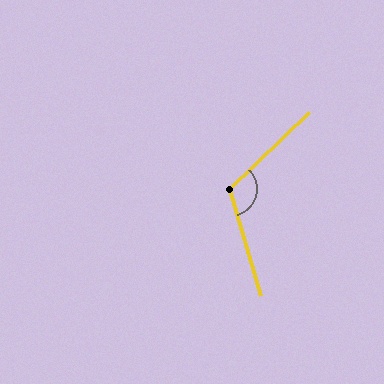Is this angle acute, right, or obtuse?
It is obtuse.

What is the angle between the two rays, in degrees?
Approximately 118 degrees.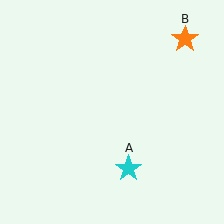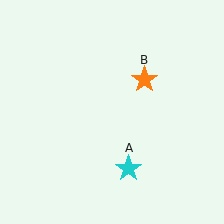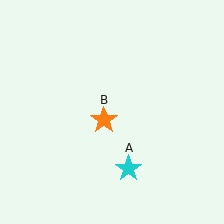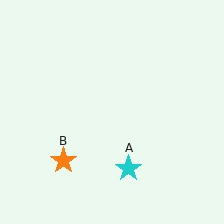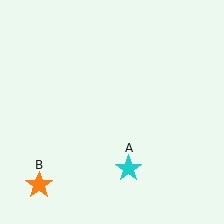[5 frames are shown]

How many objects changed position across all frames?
1 object changed position: orange star (object B).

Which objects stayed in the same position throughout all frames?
Cyan star (object A) remained stationary.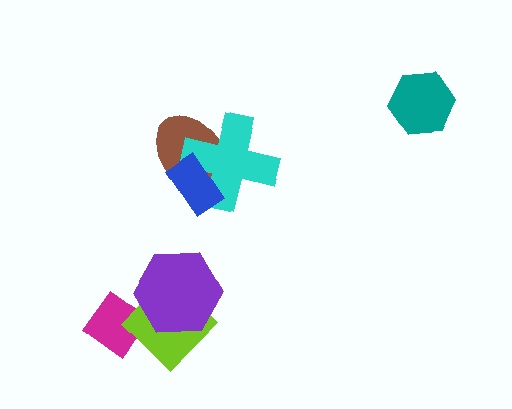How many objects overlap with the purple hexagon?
2 objects overlap with the purple hexagon.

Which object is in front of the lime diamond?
The purple hexagon is in front of the lime diamond.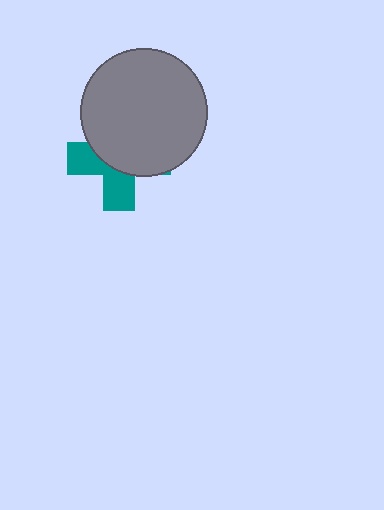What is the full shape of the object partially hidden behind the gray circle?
The partially hidden object is a teal cross.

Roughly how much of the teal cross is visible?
A small part of it is visible (roughly 40%).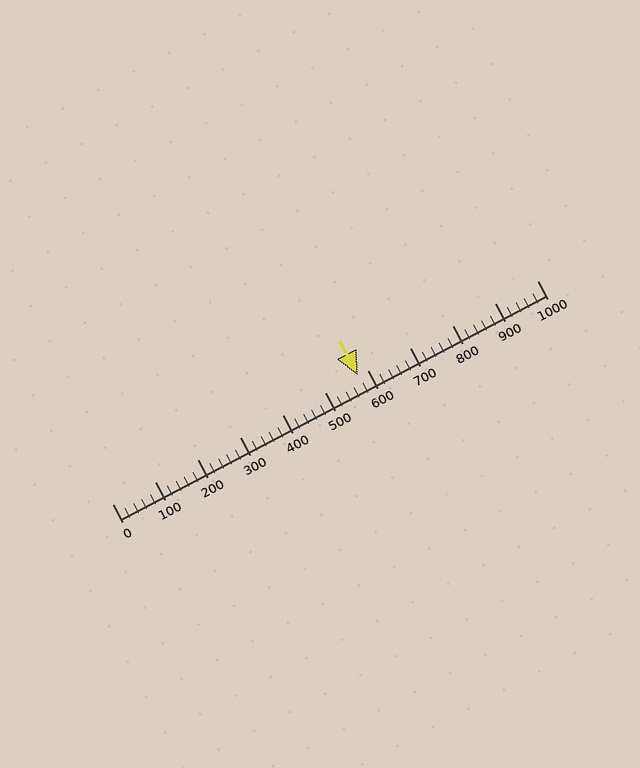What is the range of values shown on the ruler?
The ruler shows values from 0 to 1000.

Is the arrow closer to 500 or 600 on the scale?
The arrow is closer to 600.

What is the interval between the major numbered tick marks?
The major tick marks are spaced 100 units apart.